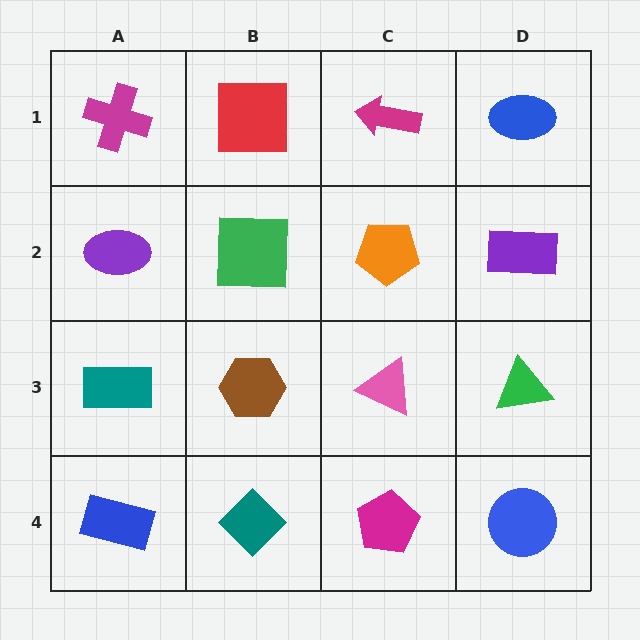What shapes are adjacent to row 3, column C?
An orange pentagon (row 2, column C), a magenta pentagon (row 4, column C), a brown hexagon (row 3, column B), a green triangle (row 3, column D).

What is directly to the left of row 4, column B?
A blue rectangle.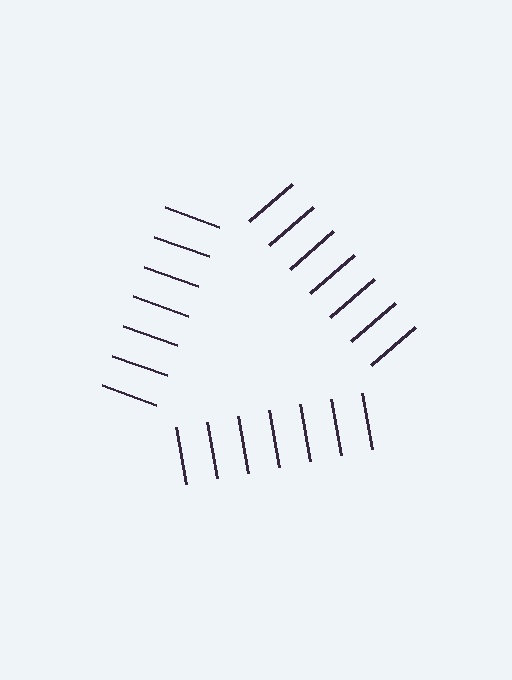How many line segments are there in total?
21 — 7 along each of the 3 edges.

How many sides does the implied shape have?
3 sides — the line-ends trace a triangle.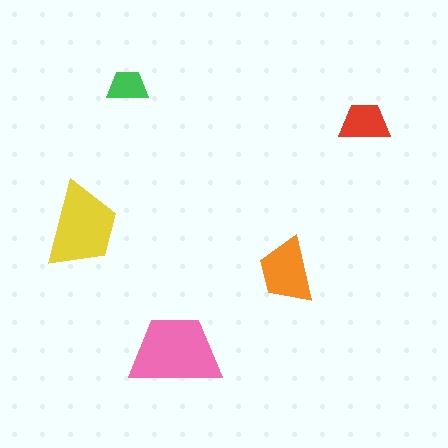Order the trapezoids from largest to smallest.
the pink one, the yellow one, the orange one, the red one, the green one.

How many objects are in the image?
There are 5 objects in the image.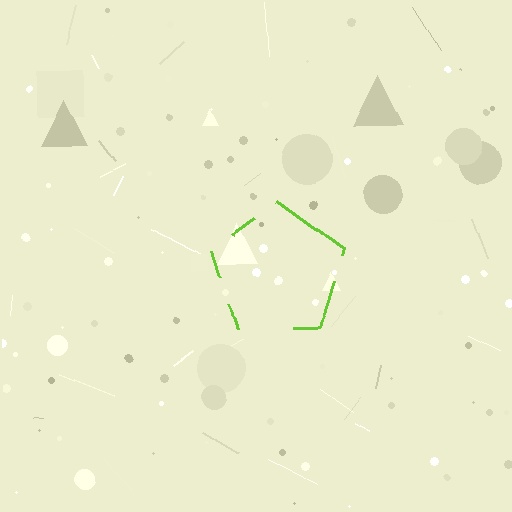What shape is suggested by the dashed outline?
The dashed outline suggests a pentagon.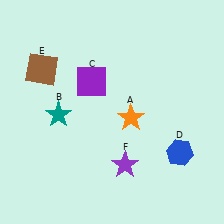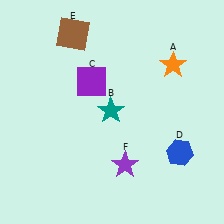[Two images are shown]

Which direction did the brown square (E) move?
The brown square (E) moved up.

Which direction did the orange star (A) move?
The orange star (A) moved up.